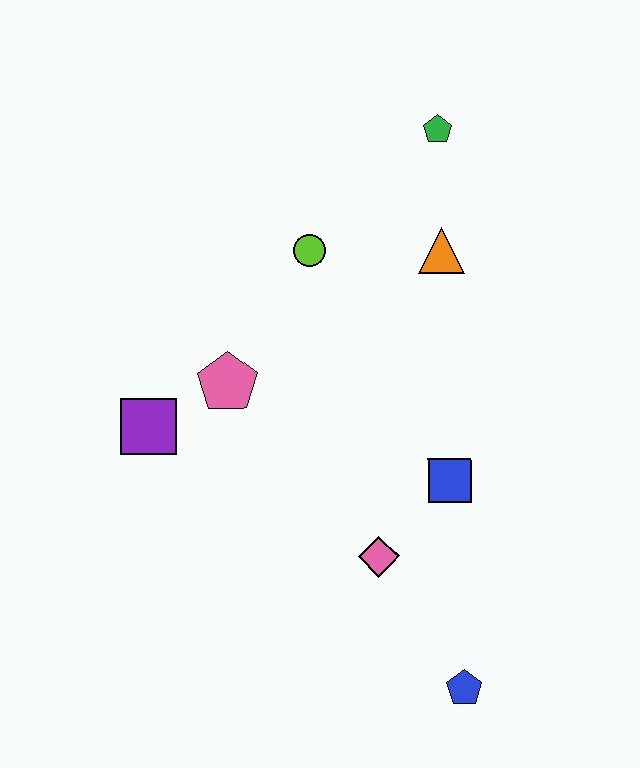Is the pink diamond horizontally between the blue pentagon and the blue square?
No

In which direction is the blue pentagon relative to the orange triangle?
The blue pentagon is below the orange triangle.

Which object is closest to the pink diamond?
The blue square is closest to the pink diamond.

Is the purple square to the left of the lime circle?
Yes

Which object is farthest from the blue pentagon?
The green pentagon is farthest from the blue pentagon.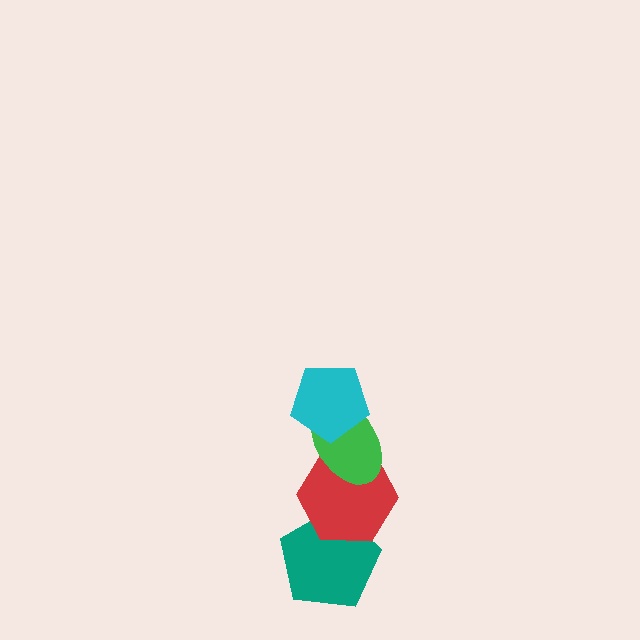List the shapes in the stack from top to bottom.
From top to bottom: the cyan pentagon, the green ellipse, the red hexagon, the teal pentagon.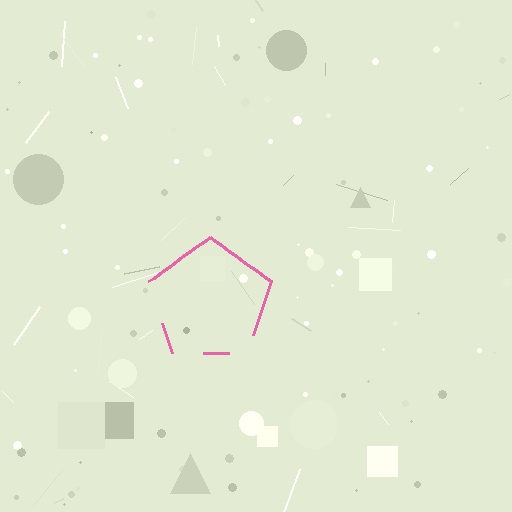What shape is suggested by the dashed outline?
The dashed outline suggests a pentagon.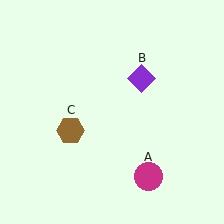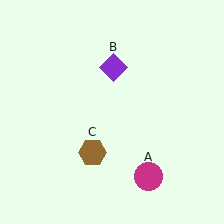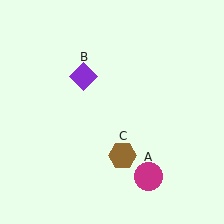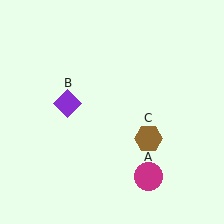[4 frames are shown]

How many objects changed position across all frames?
2 objects changed position: purple diamond (object B), brown hexagon (object C).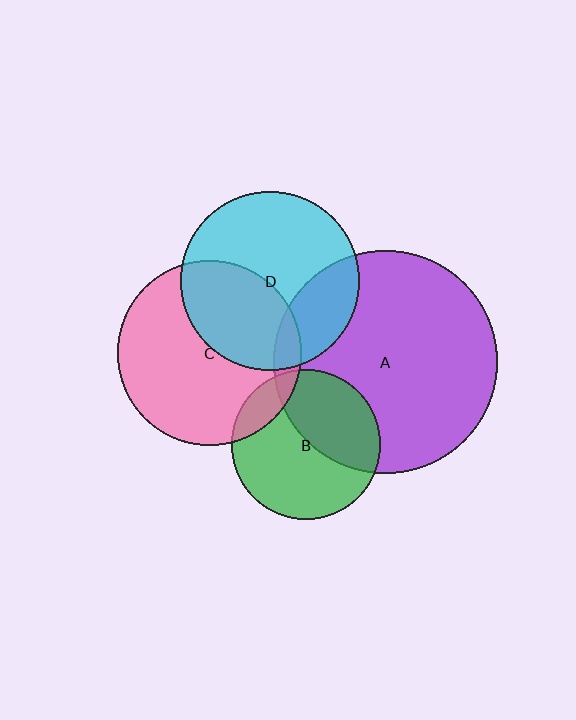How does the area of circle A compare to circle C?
Approximately 1.5 times.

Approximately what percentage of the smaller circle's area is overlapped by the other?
Approximately 25%.